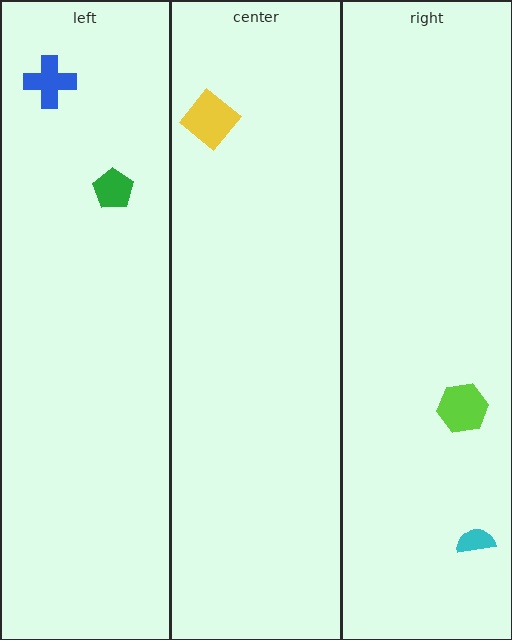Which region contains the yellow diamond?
The center region.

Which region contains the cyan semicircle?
The right region.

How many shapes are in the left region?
2.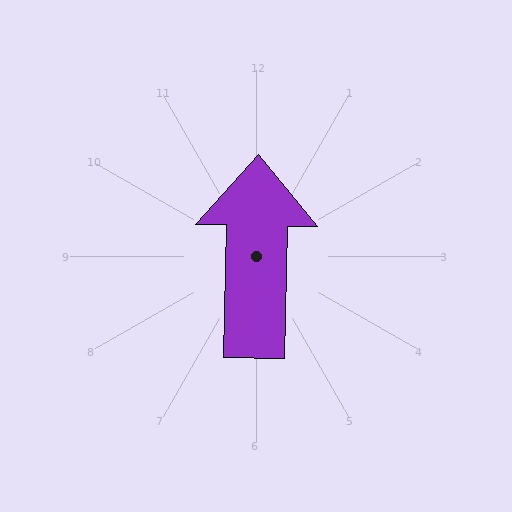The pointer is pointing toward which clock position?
Roughly 12 o'clock.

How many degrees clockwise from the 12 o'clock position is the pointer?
Approximately 1 degrees.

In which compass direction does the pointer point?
North.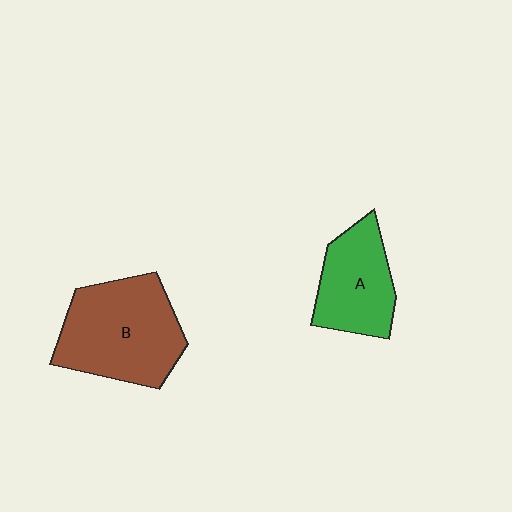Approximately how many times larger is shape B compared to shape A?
Approximately 1.5 times.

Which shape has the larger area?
Shape B (brown).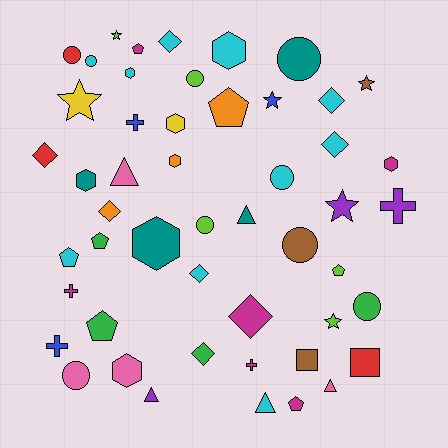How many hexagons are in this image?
There are 8 hexagons.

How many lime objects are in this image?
There are 5 lime objects.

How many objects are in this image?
There are 50 objects.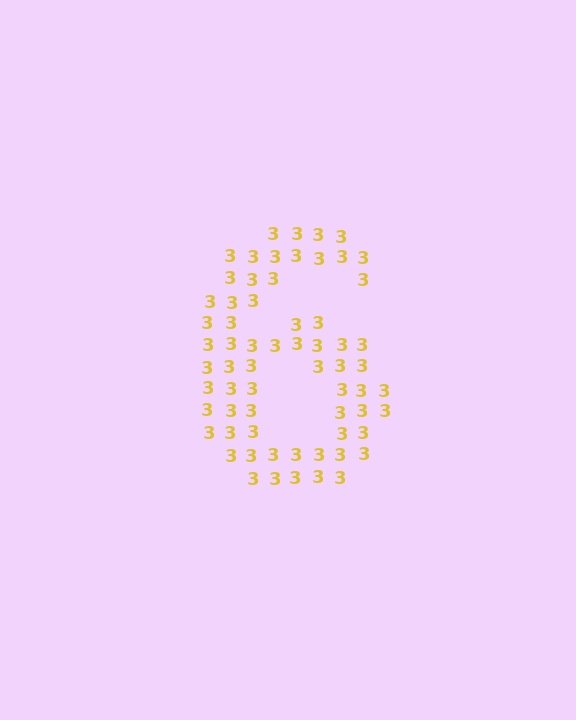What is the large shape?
The large shape is the digit 6.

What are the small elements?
The small elements are digit 3's.